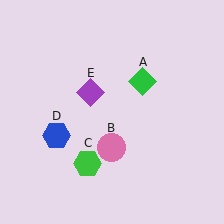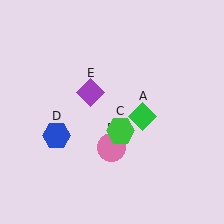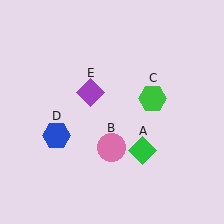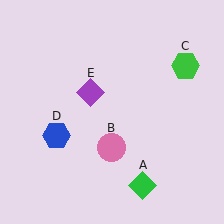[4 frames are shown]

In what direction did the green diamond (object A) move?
The green diamond (object A) moved down.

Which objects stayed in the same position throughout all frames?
Pink circle (object B) and blue hexagon (object D) and purple diamond (object E) remained stationary.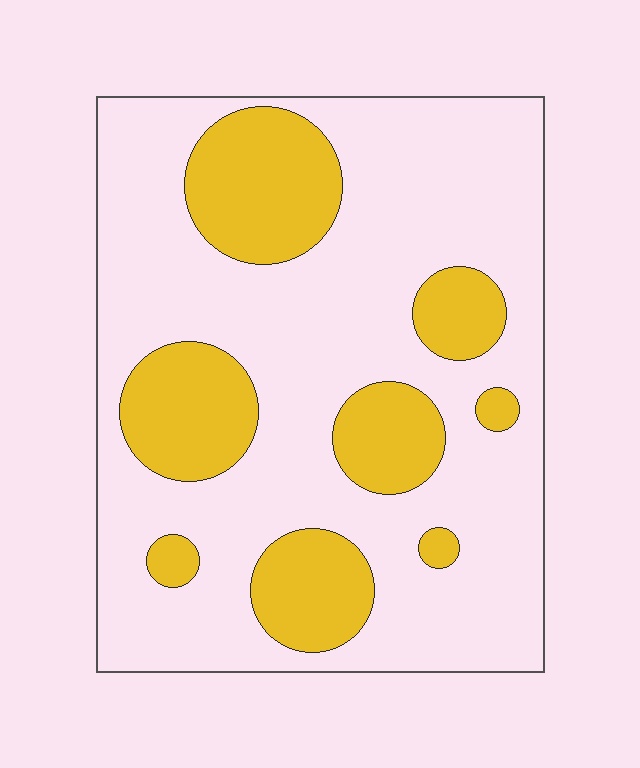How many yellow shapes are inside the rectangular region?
8.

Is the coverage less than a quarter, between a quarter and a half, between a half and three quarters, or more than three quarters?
Between a quarter and a half.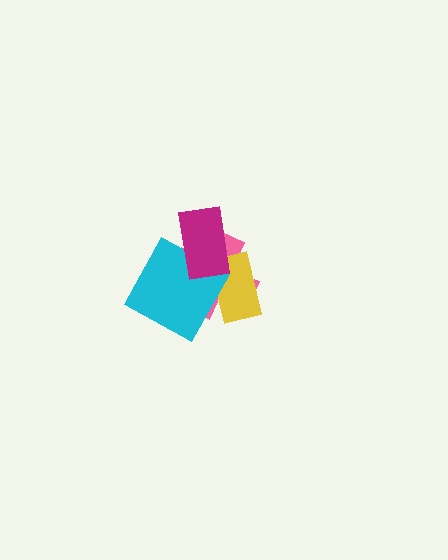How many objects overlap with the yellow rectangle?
3 objects overlap with the yellow rectangle.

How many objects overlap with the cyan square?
3 objects overlap with the cyan square.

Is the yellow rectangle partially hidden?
Yes, it is partially covered by another shape.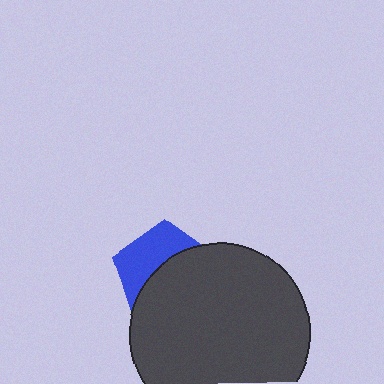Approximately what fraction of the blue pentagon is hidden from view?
Roughly 58% of the blue pentagon is hidden behind the dark gray circle.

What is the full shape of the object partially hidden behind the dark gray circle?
The partially hidden object is a blue pentagon.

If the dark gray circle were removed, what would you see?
You would see the complete blue pentagon.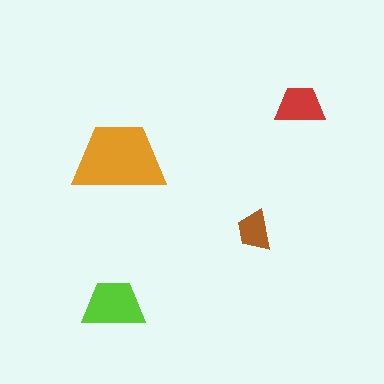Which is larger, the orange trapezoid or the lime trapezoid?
The orange one.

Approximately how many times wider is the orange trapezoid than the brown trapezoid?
About 2.5 times wider.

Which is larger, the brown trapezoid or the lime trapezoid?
The lime one.